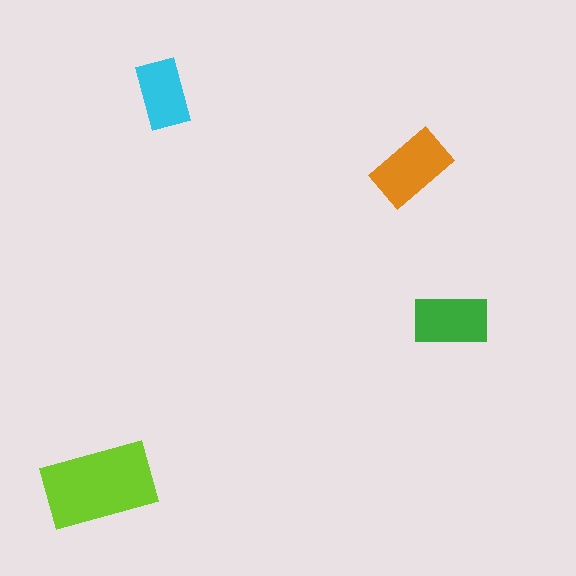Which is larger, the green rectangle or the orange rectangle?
The orange one.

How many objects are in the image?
There are 4 objects in the image.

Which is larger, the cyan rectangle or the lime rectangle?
The lime one.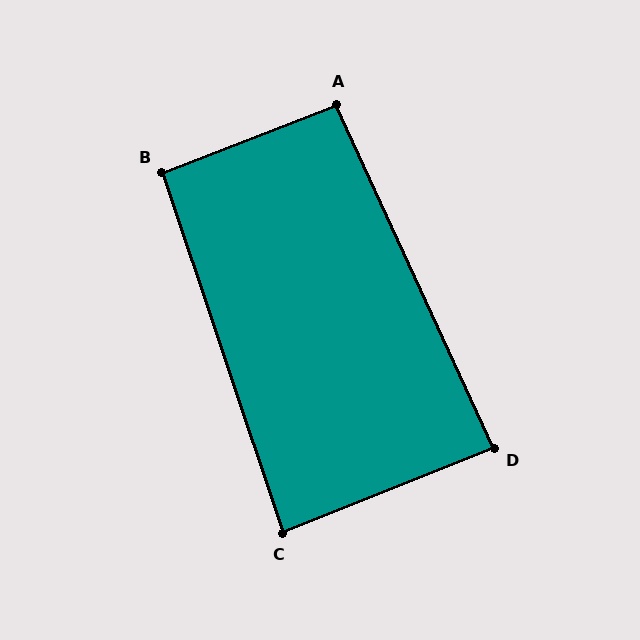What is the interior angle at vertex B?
Approximately 93 degrees (approximately right).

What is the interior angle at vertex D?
Approximately 87 degrees (approximately right).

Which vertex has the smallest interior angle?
C, at approximately 87 degrees.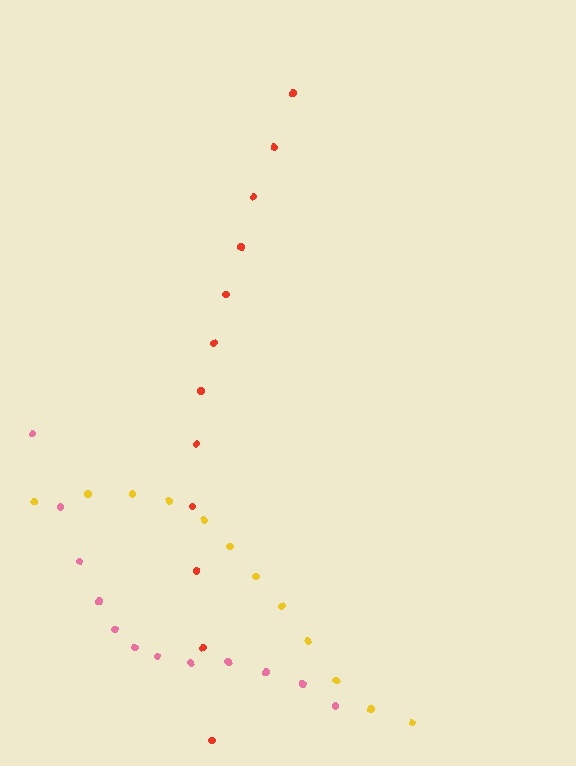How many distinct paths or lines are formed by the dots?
There are 3 distinct paths.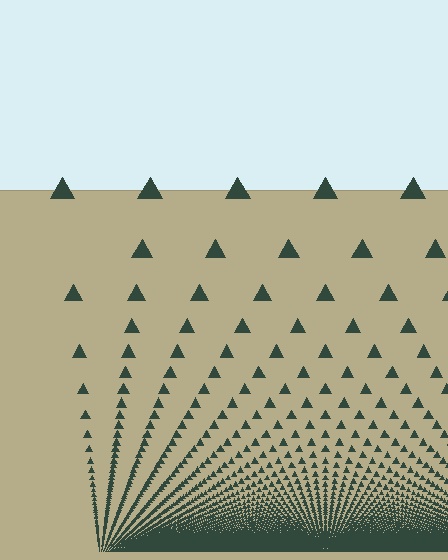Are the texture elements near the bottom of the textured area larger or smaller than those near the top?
Smaller. The gradient is inverted — elements near the bottom are smaller and denser.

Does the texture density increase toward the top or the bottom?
Density increases toward the bottom.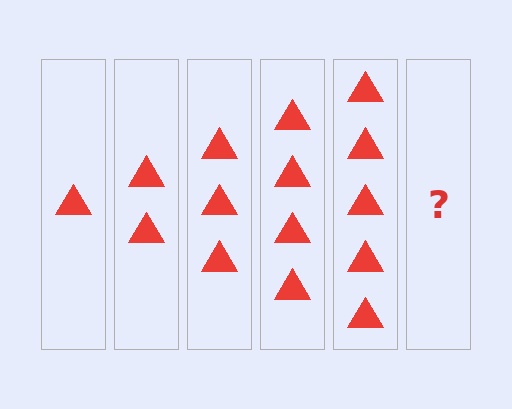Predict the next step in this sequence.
The next step is 6 triangles.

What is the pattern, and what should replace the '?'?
The pattern is that each step adds one more triangle. The '?' should be 6 triangles.